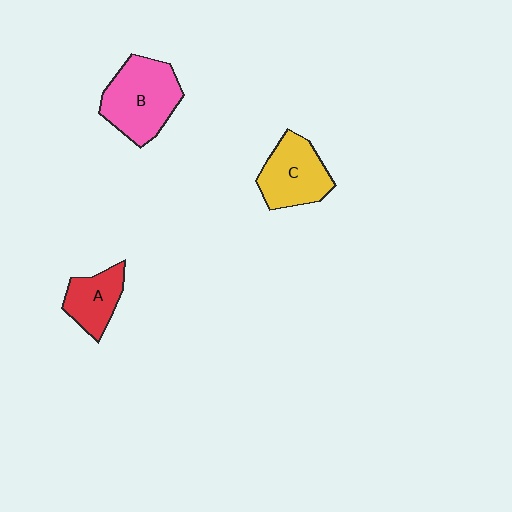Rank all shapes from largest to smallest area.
From largest to smallest: B (pink), C (yellow), A (red).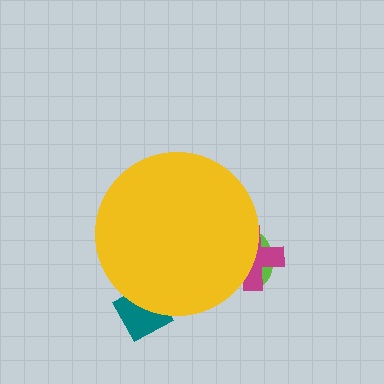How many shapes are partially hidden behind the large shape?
3 shapes are partially hidden.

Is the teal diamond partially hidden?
Yes, the teal diamond is partially hidden behind the yellow circle.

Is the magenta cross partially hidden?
Yes, the magenta cross is partially hidden behind the yellow circle.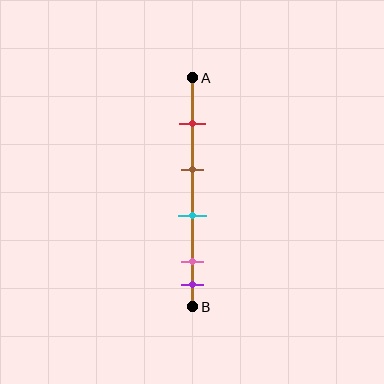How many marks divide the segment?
There are 5 marks dividing the segment.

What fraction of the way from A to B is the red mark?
The red mark is approximately 20% (0.2) of the way from A to B.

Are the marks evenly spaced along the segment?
No, the marks are not evenly spaced.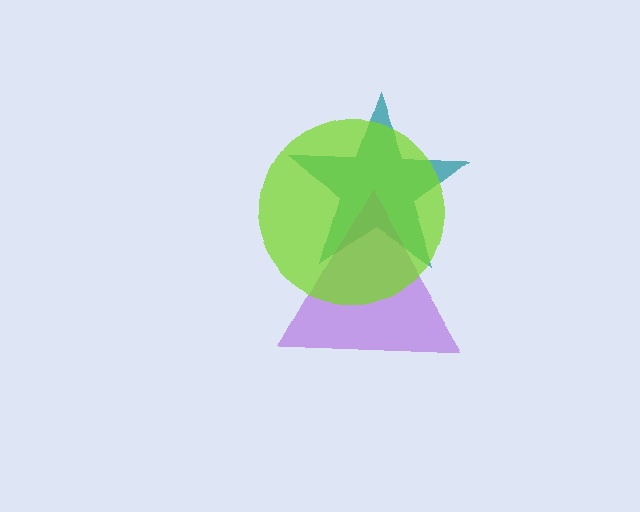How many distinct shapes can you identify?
There are 3 distinct shapes: a teal star, a purple triangle, a lime circle.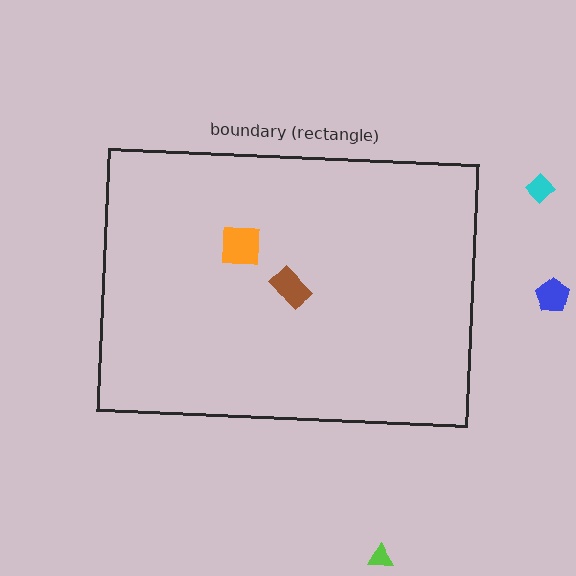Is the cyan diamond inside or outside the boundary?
Outside.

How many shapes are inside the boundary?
2 inside, 3 outside.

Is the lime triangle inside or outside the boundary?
Outside.